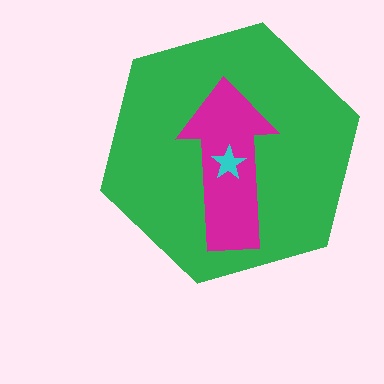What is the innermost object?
The cyan star.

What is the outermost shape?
The green hexagon.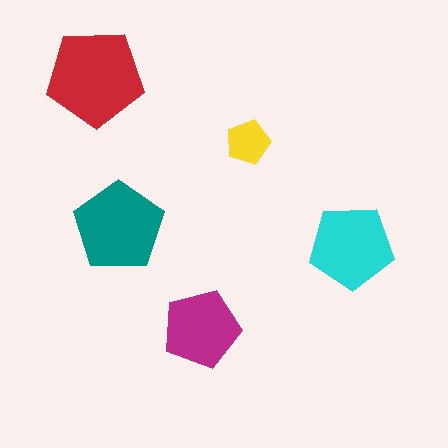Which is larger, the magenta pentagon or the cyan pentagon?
The cyan one.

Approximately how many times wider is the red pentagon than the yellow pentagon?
About 2 times wider.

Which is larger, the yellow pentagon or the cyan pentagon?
The cyan one.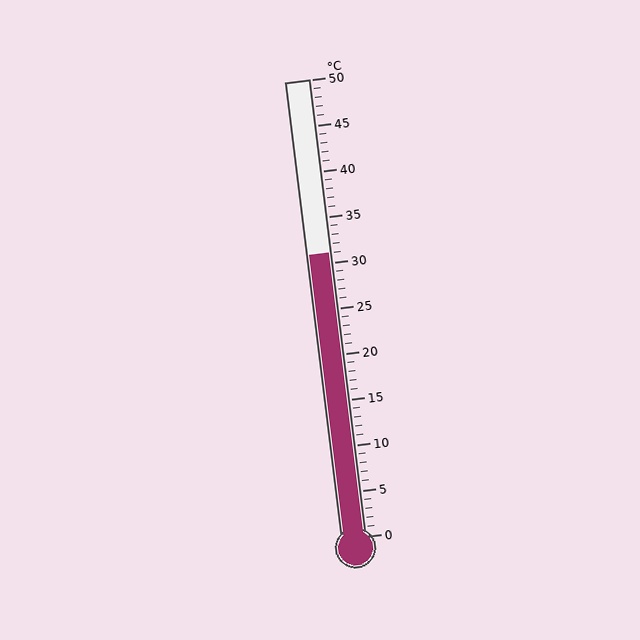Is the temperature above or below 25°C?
The temperature is above 25°C.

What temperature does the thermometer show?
The thermometer shows approximately 31°C.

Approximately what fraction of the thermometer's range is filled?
The thermometer is filled to approximately 60% of its range.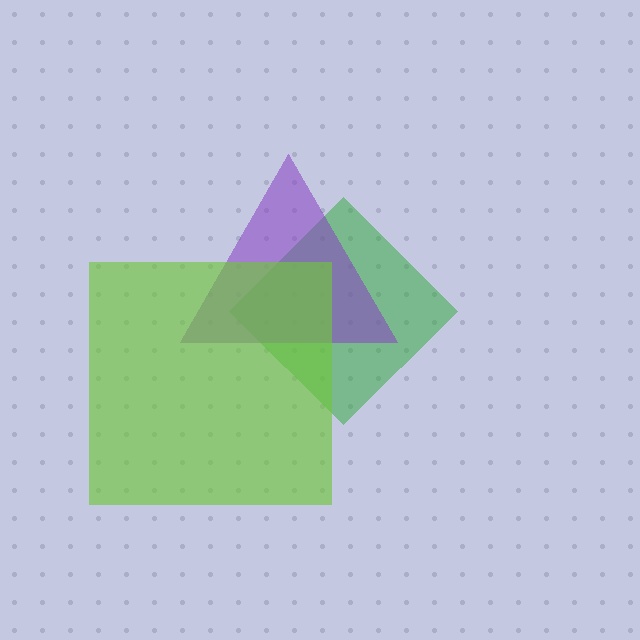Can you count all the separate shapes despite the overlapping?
Yes, there are 3 separate shapes.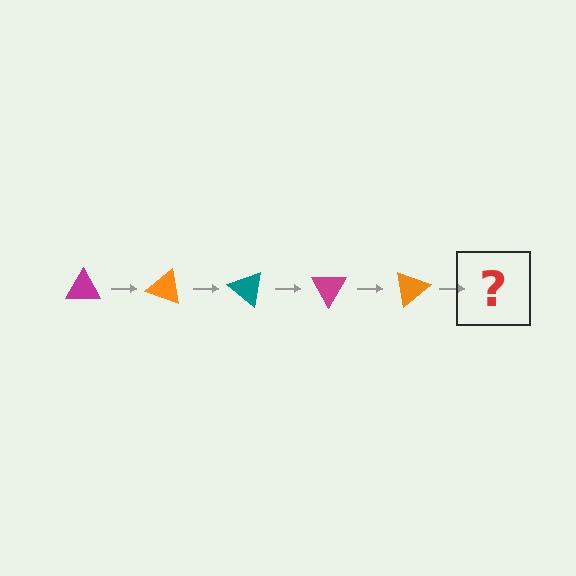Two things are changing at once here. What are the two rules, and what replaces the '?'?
The two rules are that it rotates 20 degrees each step and the color cycles through magenta, orange, and teal. The '?' should be a teal triangle, rotated 100 degrees from the start.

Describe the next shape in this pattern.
It should be a teal triangle, rotated 100 degrees from the start.